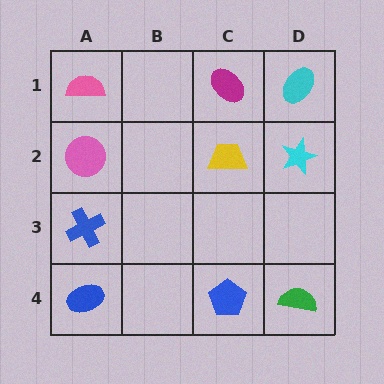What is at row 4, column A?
A blue ellipse.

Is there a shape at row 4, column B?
No, that cell is empty.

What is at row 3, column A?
A blue cross.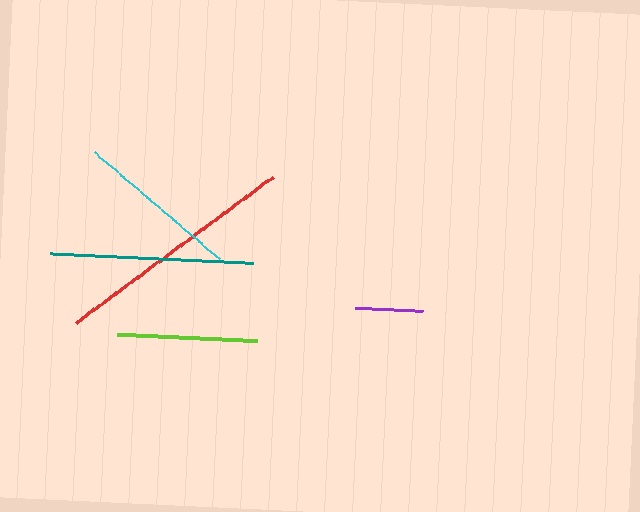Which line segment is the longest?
The red line is the longest at approximately 245 pixels.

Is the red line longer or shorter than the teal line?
The red line is longer than the teal line.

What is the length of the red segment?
The red segment is approximately 245 pixels long.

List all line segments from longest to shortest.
From longest to shortest: red, teal, cyan, lime, purple.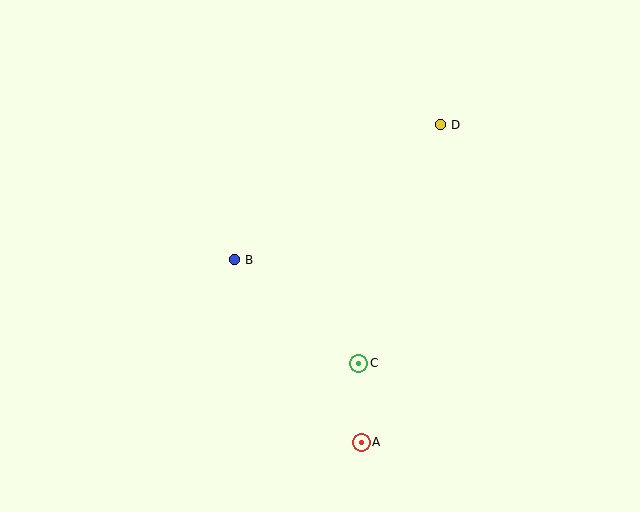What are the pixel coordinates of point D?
Point D is at (440, 125).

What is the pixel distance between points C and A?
The distance between C and A is 79 pixels.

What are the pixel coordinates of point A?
Point A is at (361, 442).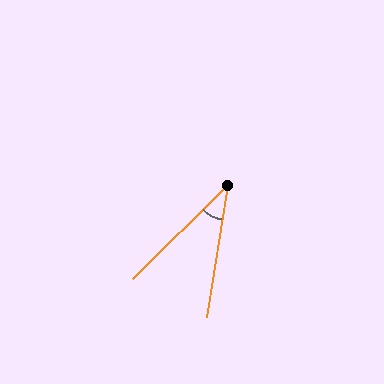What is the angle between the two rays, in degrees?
Approximately 36 degrees.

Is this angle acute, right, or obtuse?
It is acute.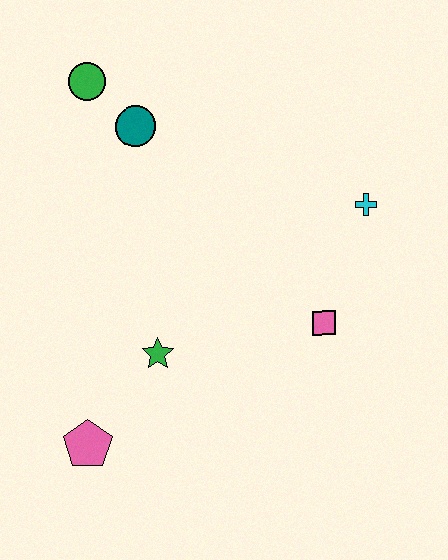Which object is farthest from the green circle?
The pink pentagon is farthest from the green circle.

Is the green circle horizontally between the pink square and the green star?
No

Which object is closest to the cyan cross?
The pink square is closest to the cyan cross.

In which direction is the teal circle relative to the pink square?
The teal circle is above the pink square.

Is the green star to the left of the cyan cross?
Yes